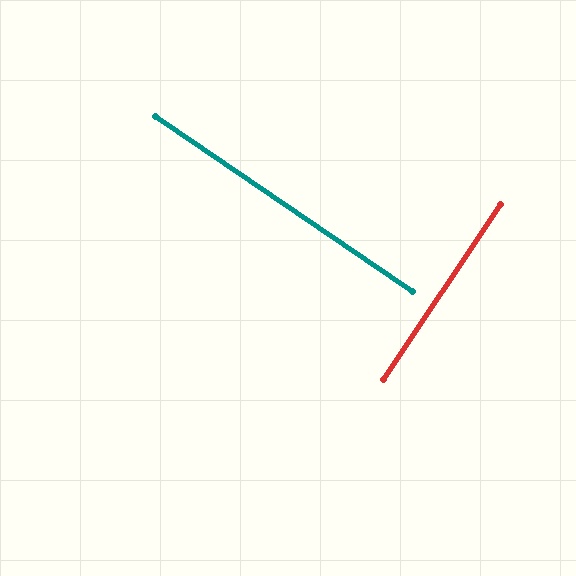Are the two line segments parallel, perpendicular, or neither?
Perpendicular — they meet at approximately 89°.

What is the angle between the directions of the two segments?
Approximately 89 degrees.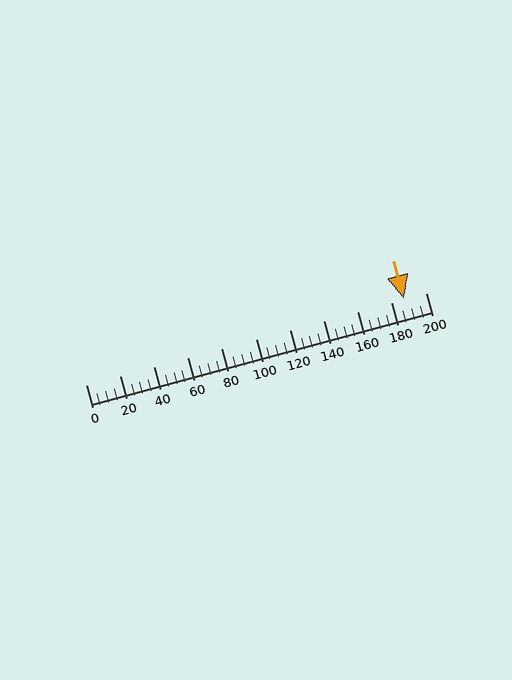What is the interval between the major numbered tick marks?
The major tick marks are spaced 20 units apart.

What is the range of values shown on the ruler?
The ruler shows values from 0 to 200.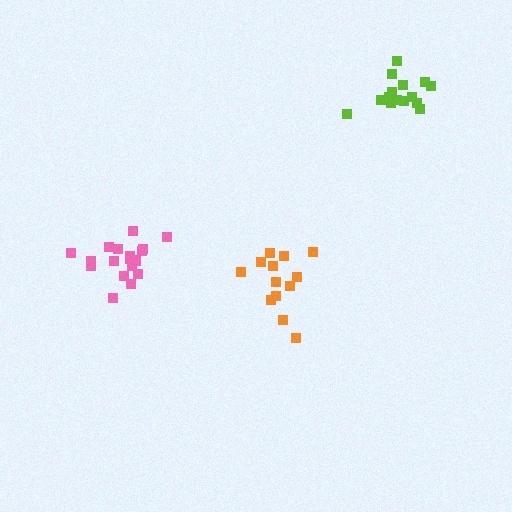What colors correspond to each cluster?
The clusters are colored: orange, lime, pink.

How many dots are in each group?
Group 1: 13 dots, Group 2: 15 dots, Group 3: 19 dots (47 total).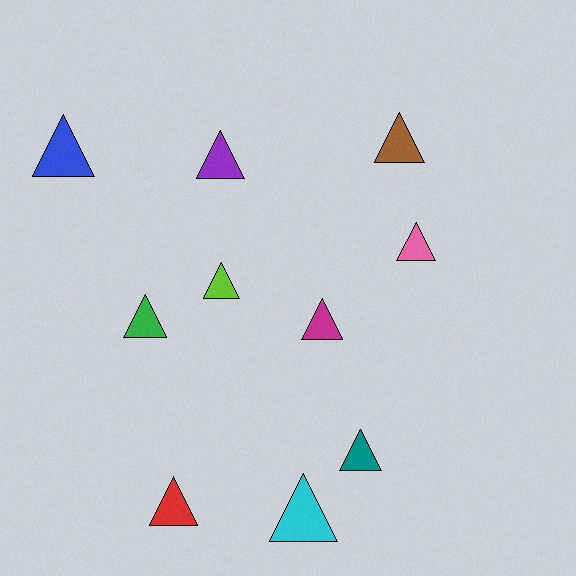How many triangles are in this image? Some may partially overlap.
There are 10 triangles.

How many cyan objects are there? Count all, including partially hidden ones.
There is 1 cyan object.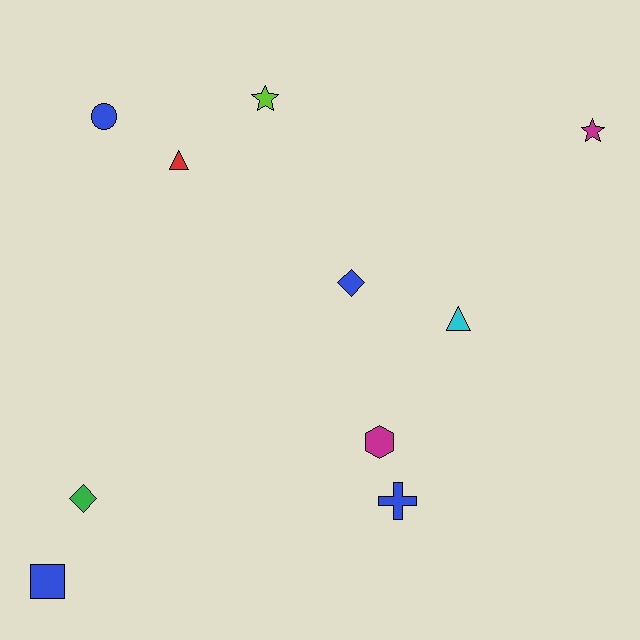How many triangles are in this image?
There are 2 triangles.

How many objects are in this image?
There are 10 objects.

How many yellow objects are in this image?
There are no yellow objects.